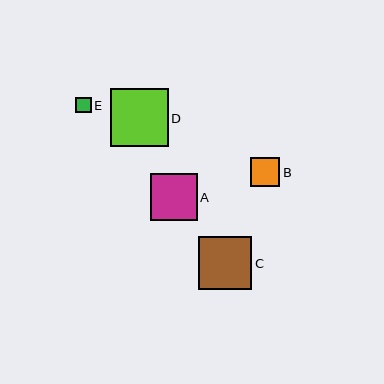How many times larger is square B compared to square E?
Square B is approximately 1.9 times the size of square E.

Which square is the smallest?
Square E is the smallest with a size of approximately 15 pixels.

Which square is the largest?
Square D is the largest with a size of approximately 58 pixels.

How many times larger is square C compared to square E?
Square C is approximately 3.5 times the size of square E.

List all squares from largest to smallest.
From largest to smallest: D, C, A, B, E.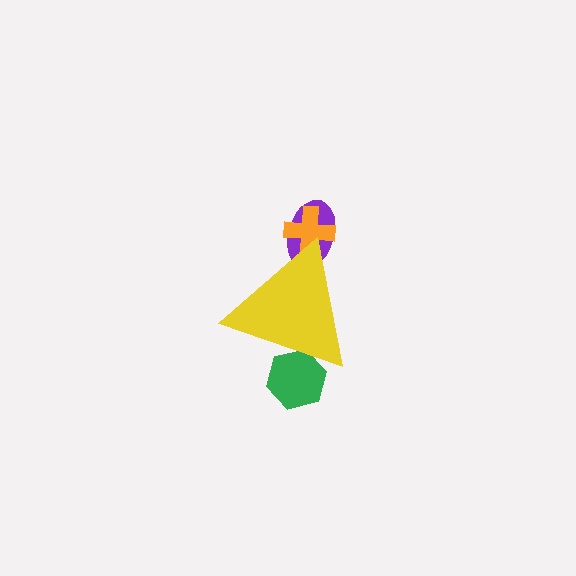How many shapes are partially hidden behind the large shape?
3 shapes are partially hidden.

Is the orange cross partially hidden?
Yes, the orange cross is partially hidden behind the yellow triangle.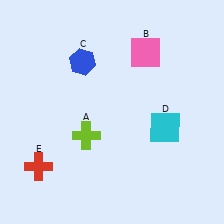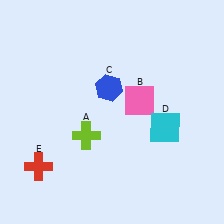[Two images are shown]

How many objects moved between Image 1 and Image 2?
2 objects moved between the two images.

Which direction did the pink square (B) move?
The pink square (B) moved down.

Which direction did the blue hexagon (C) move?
The blue hexagon (C) moved right.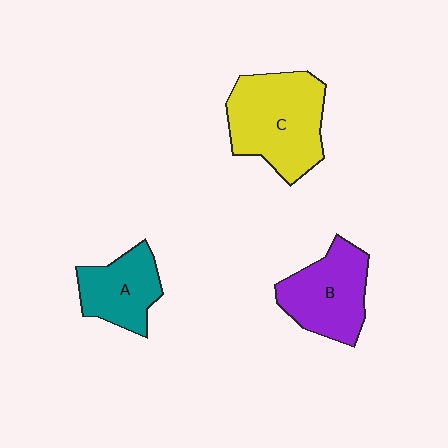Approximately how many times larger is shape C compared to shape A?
Approximately 1.7 times.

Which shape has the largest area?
Shape C (yellow).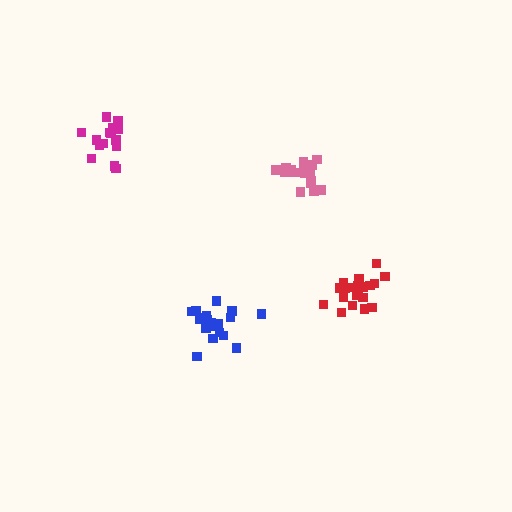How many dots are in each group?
Group 1: 21 dots, Group 2: 16 dots, Group 3: 20 dots, Group 4: 19 dots (76 total).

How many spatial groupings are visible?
There are 4 spatial groupings.